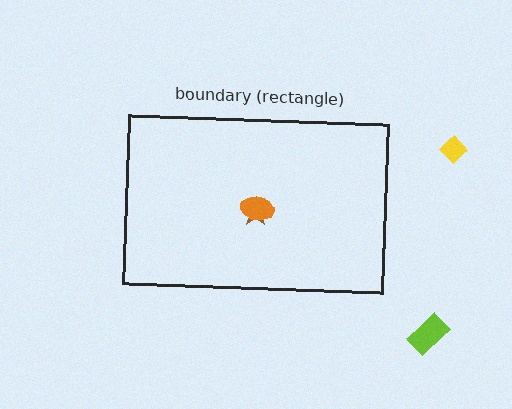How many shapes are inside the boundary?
2 inside, 2 outside.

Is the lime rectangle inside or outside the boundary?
Outside.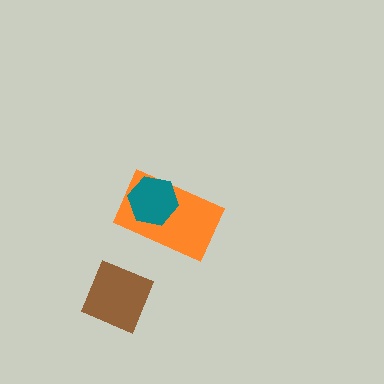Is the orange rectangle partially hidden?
Yes, it is partially covered by another shape.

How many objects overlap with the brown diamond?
0 objects overlap with the brown diamond.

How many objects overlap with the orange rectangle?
1 object overlaps with the orange rectangle.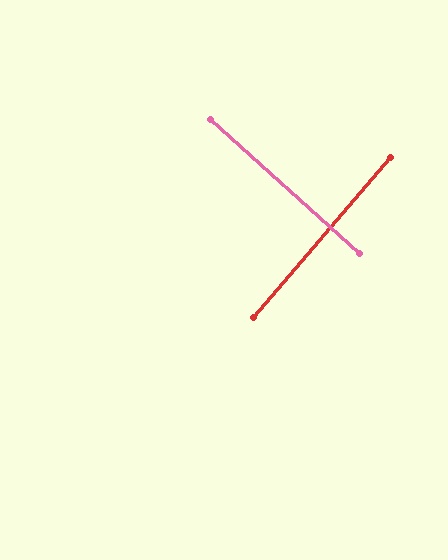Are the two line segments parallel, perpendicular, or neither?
Perpendicular — they meet at approximately 88°.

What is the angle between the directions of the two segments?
Approximately 88 degrees.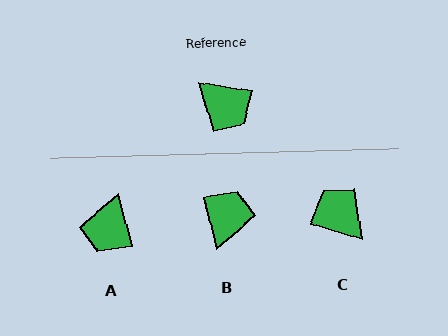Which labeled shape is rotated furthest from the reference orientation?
C, about 171 degrees away.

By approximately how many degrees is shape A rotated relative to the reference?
Approximately 66 degrees clockwise.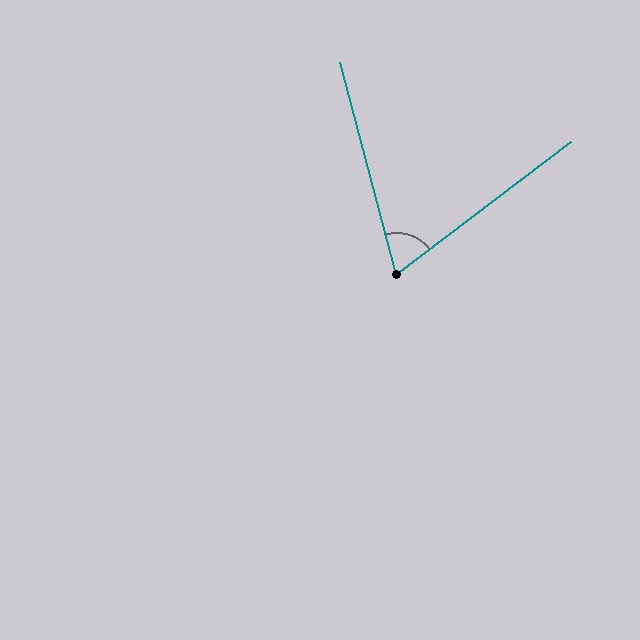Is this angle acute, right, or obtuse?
It is acute.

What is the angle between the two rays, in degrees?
Approximately 68 degrees.